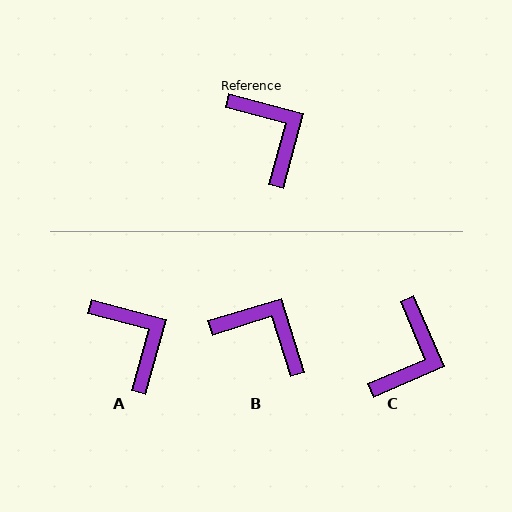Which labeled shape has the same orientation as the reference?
A.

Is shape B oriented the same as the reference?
No, it is off by about 32 degrees.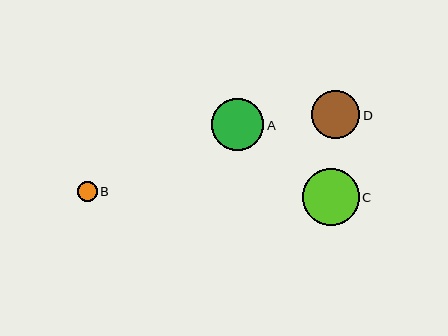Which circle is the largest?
Circle C is the largest with a size of approximately 57 pixels.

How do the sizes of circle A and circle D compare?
Circle A and circle D are approximately the same size.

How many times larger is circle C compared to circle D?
Circle C is approximately 1.2 times the size of circle D.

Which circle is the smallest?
Circle B is the smallest with a size of approximately 20 pixels.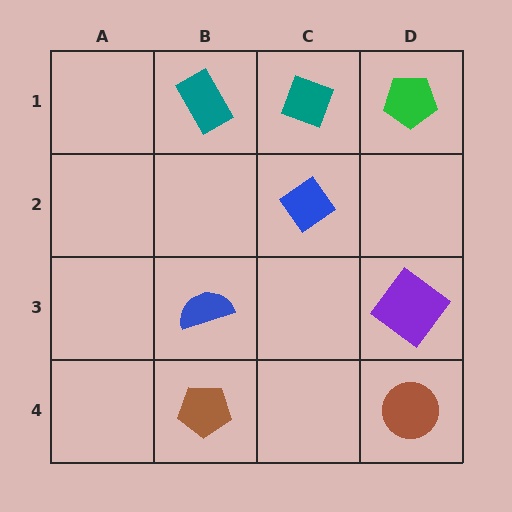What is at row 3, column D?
A purple diamond.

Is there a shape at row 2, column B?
No, that cell is empty.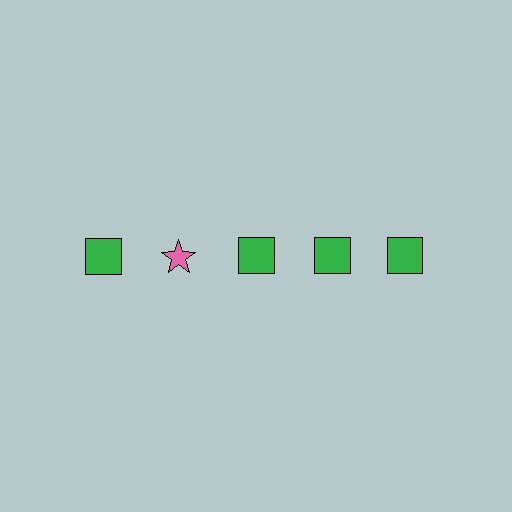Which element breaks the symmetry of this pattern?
The pink star in the top row, second from left column breaks the symmetry. All other shapes are green squares.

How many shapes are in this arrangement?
There are 5 shapes arranged in a grid pattern.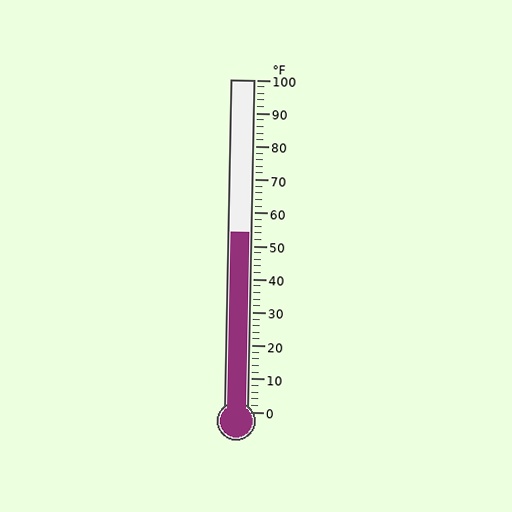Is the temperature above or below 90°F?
The temperature is below 90°F.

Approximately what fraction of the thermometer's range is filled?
The thermometer is filled to approximately 55% of its range.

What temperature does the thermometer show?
The thermometer shows approximately 54°F.